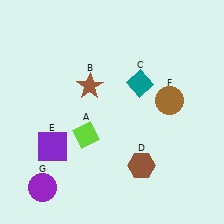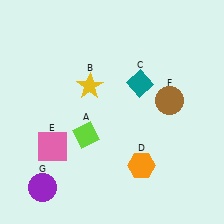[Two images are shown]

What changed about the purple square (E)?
In Image 1, E is purple. In Image 2, it changed to pink.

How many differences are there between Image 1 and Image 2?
There are 3 differences between the two images.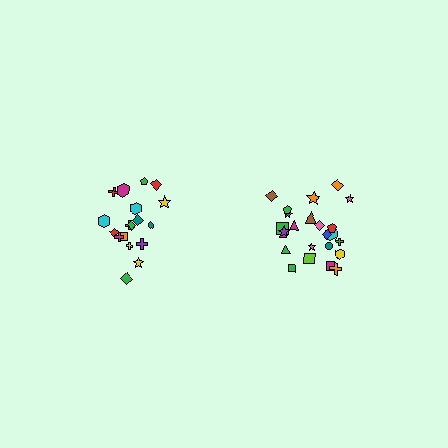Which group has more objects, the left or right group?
The right group.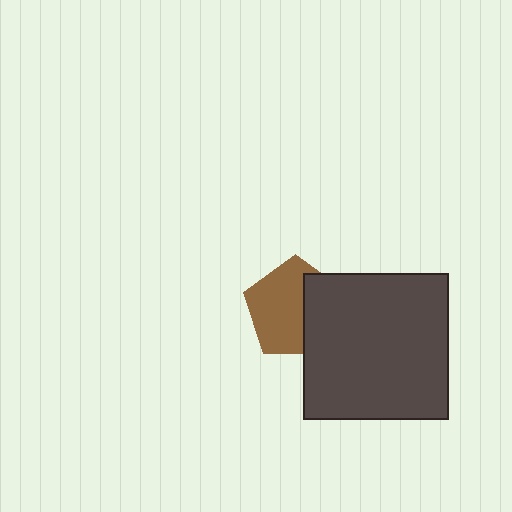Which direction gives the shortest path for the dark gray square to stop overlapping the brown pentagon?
Moving right gives the shortest separation.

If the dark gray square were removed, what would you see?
You would see the complete brown pentagon.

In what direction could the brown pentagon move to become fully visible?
The brown pentagon could move left. That would shift it out from behind the dark gray square entirely.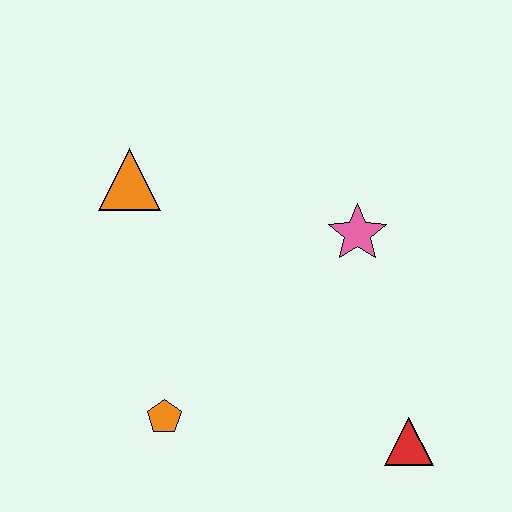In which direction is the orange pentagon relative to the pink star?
The orange pentagon is to the left of the pink star.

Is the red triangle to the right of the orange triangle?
Yes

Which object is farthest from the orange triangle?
The red triangle is farthest from the orange triangle.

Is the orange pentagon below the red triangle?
No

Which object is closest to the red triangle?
The pink star is closest to the red triangle.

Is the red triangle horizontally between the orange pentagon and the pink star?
No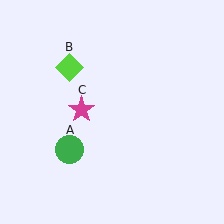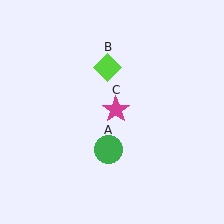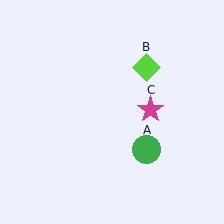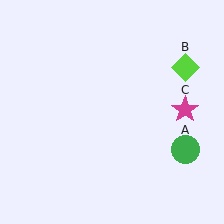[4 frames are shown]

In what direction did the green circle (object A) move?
The green circle (object A) moved right.